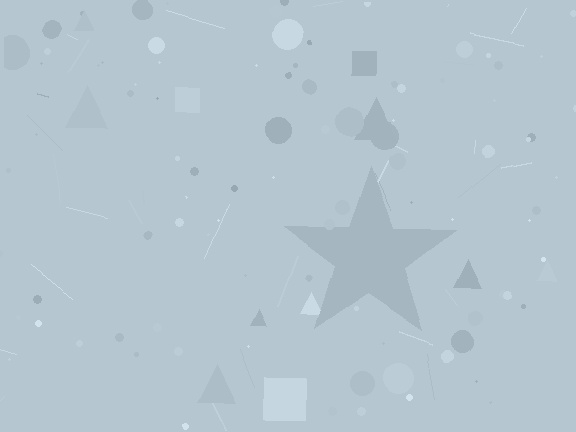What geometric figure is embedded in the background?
A star is embedded in the background.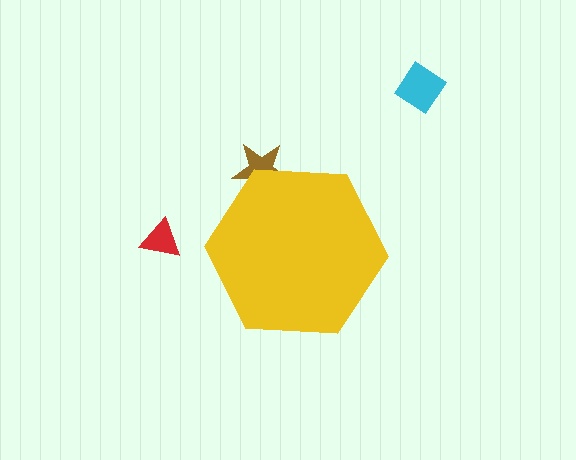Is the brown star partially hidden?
Yes, the brown star is partially hidden behind the yellow hexagon.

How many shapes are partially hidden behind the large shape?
1 shape is partially hidden.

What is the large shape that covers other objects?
A yellow hexagon.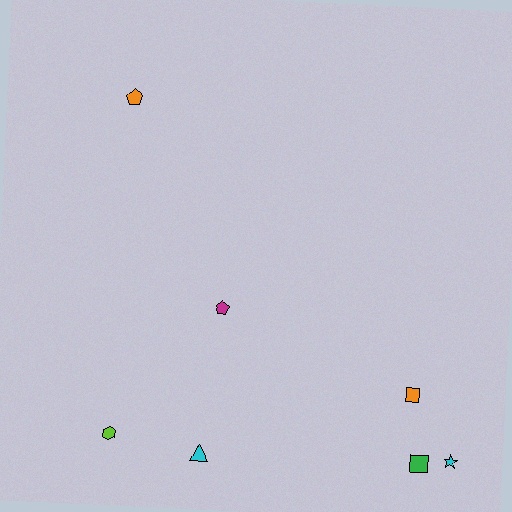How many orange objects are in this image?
There are 2 orange objects.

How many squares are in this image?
There are 2 squares.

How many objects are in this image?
There are 7 objects.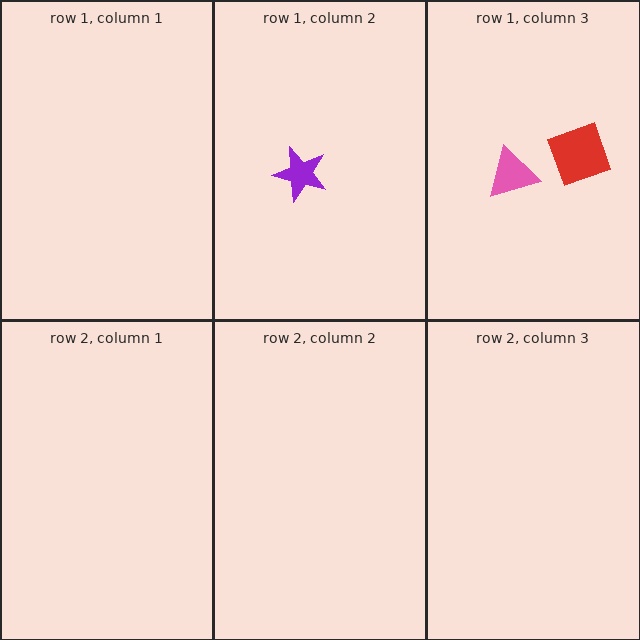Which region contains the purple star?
The row 1, column 2 region.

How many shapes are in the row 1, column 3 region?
2.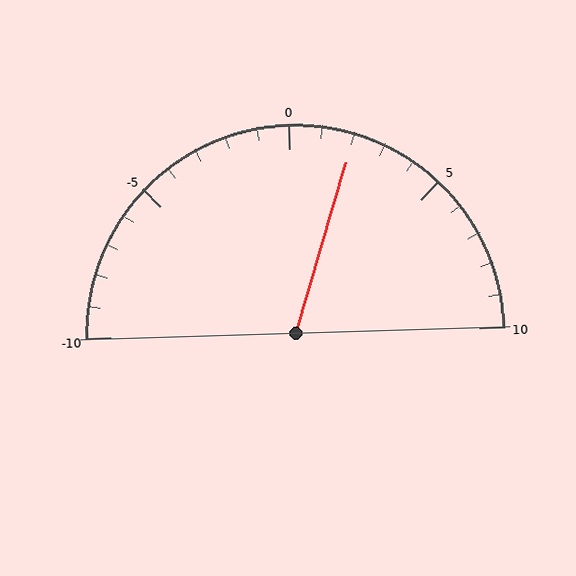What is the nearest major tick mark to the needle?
The nearest major tick mark is 0.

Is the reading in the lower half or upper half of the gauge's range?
The reading is in the upper half of the range (-10 to 10).